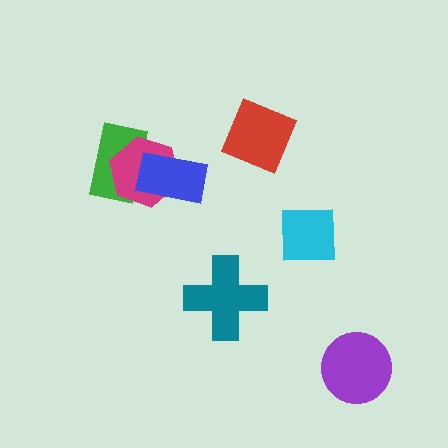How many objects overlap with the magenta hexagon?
2 objects overlap with the magenta hexagon.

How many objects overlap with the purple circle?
0 objects overlap with the purple circle.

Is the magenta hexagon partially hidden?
Yes, it is partially covered by another shape.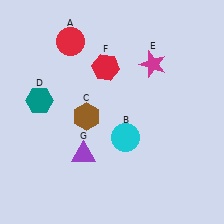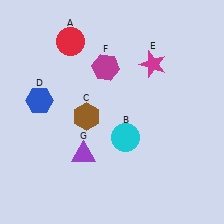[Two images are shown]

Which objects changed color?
D changed from teal to blue. F changed from red to magenta.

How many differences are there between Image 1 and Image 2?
There are 2 differences between the two images.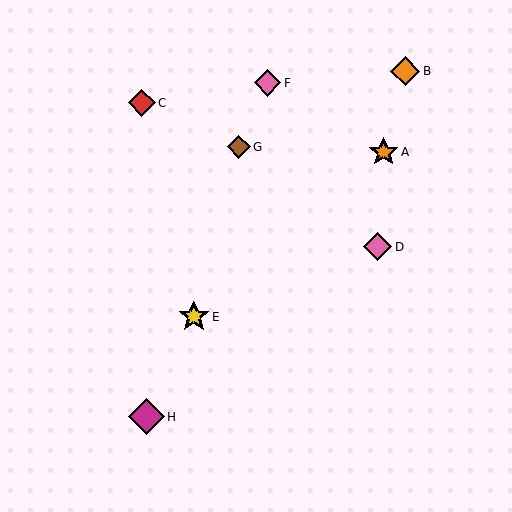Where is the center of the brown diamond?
The center of the brown diamond is at (239, 147).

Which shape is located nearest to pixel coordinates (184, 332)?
The yellow star (labeled E) at (194, 317) is nearest to that location.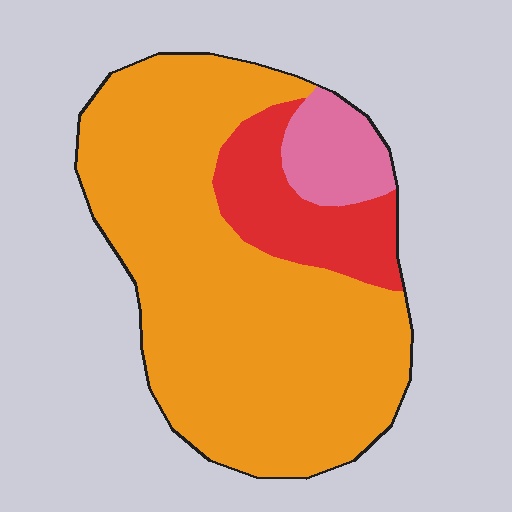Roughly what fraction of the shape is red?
Red covers roughly 15% of the shape.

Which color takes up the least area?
Pink, at roughly 10%.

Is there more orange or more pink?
Orange.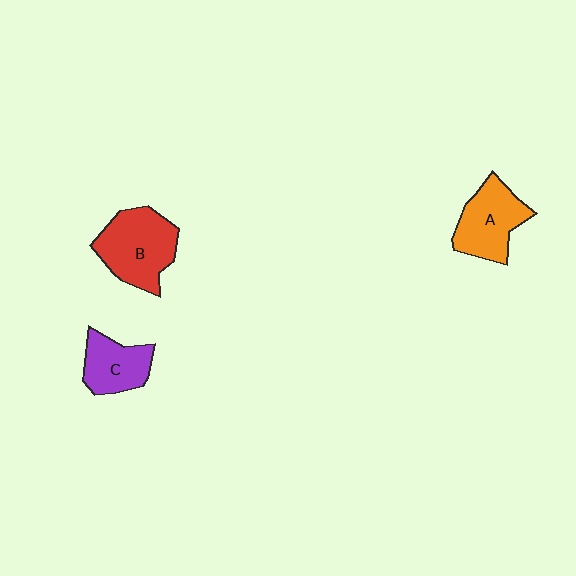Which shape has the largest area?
Shape B (red).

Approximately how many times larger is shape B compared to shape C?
Approximately 1.5 times.